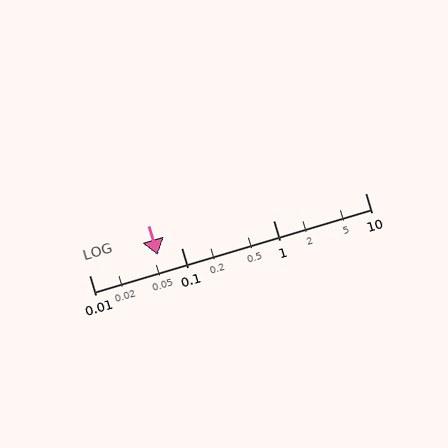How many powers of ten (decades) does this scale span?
The scale spans 3 decades, from 0.01 to 10.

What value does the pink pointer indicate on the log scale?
The pointer indicates approximately 0.056.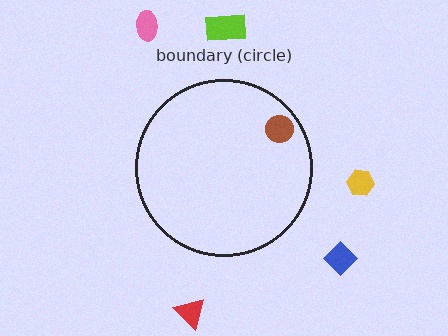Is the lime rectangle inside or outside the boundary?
Outside.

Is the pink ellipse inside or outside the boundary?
Outside.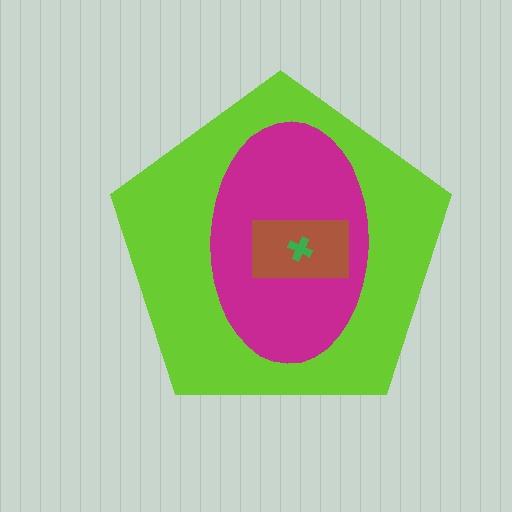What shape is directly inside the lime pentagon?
The magenta ellipse.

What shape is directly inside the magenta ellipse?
The brown rectangle.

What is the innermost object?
The green cross.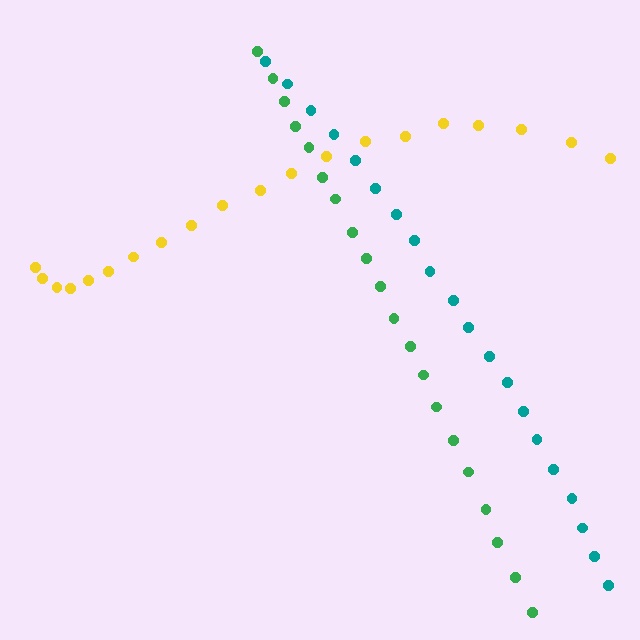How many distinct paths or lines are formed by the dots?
There are 3 distinct paths.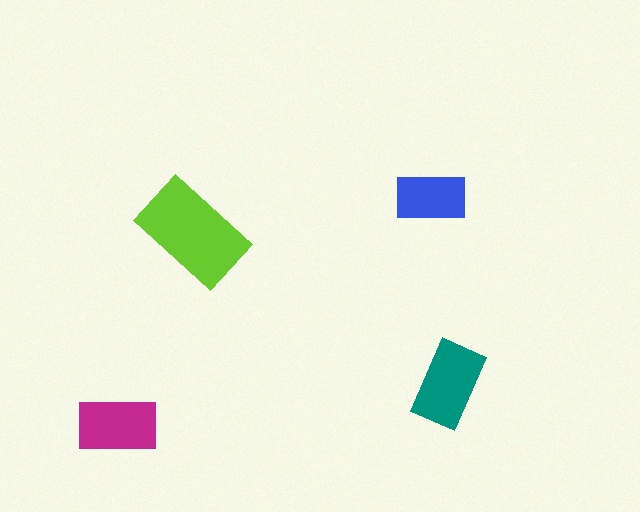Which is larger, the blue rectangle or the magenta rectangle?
The magenta one.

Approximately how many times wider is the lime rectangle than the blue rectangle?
About 1.5 times wider.